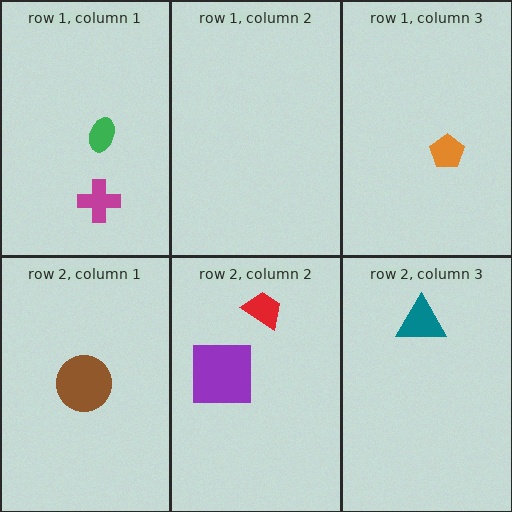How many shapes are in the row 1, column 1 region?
2.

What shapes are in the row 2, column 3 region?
The teal triangle.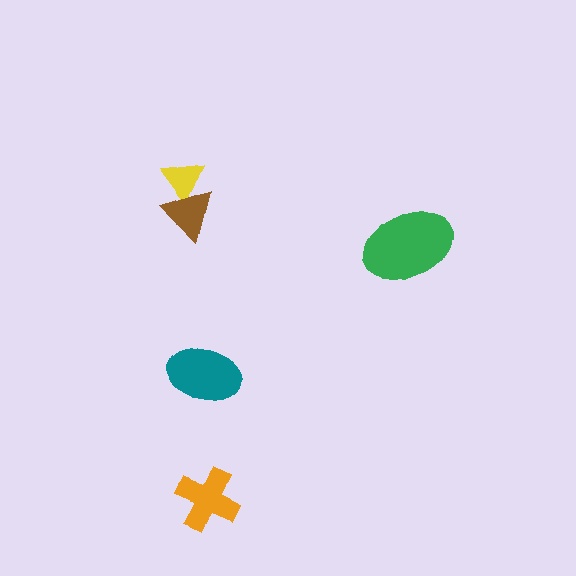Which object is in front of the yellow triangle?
The brown triangle is in front of the yellow triangle.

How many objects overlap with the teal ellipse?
0 objects overlap with the teal ellipse.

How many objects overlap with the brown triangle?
1 object overlaps with the brown triangle.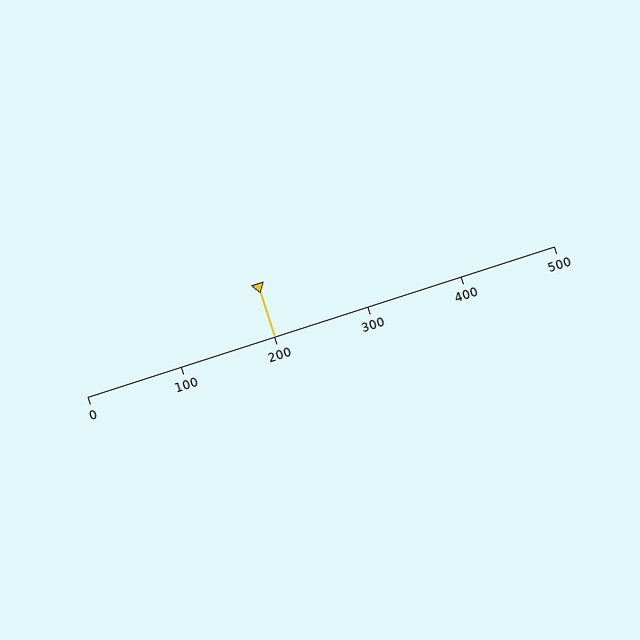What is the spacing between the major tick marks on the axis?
The major ticks are spaced 100 apart.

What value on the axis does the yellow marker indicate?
The marker indicates approximately 200.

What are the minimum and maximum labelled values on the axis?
The axis runs from 0 to 500.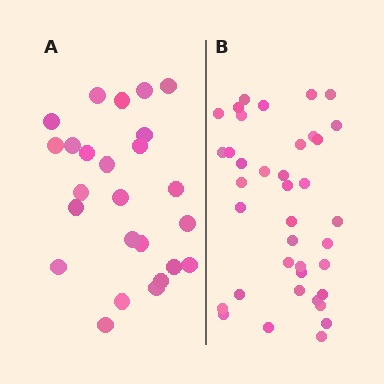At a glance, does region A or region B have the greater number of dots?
Region B (the right region) has more dots.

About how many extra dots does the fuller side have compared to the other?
Region B has approximately 15 more dots than region A.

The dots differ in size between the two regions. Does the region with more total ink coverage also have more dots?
No. Region A has more total ink coverage because its dots are larger, but region B actually contains more individual dots. Total area can be misleading — the number of items is what matters here.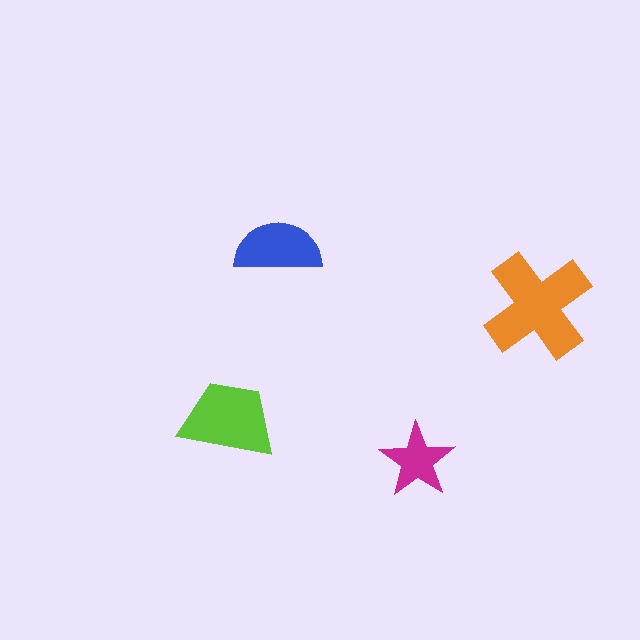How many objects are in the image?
There are 4 objects in the image.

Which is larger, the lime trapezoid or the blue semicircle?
The lime trapezoid.